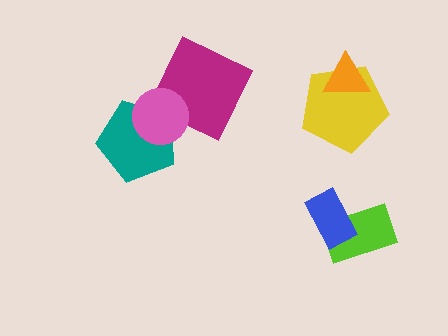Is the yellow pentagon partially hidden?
Yes, it is partially covered by another shape.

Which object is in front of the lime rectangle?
The blue rectangle is in front of the lime rectangle.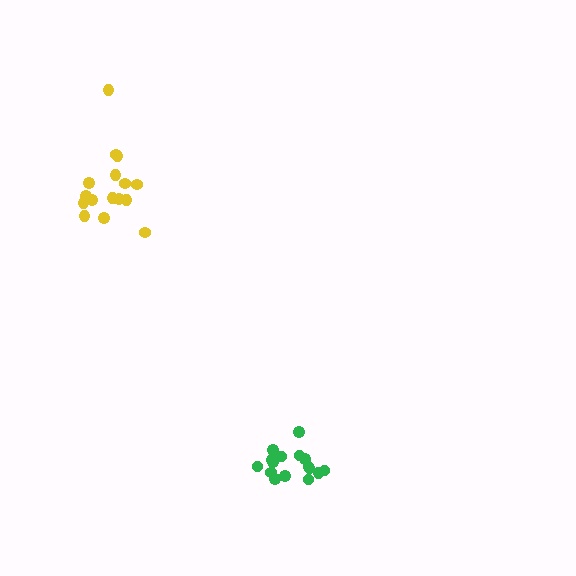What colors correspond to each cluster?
The clusters are colored: yellow, green.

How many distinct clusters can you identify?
There are 2 distinct clusters.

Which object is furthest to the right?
The green cluster is rightmost.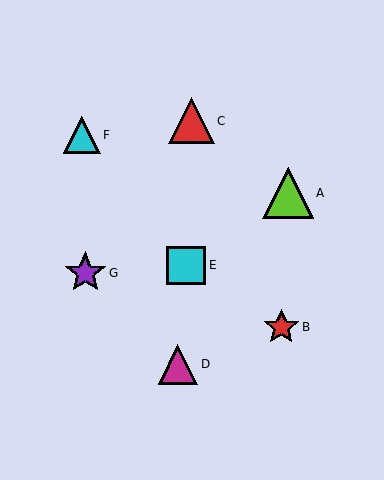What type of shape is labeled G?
Shape G is a purple star.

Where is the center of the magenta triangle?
The center of the magenta triangle is at (178, 364).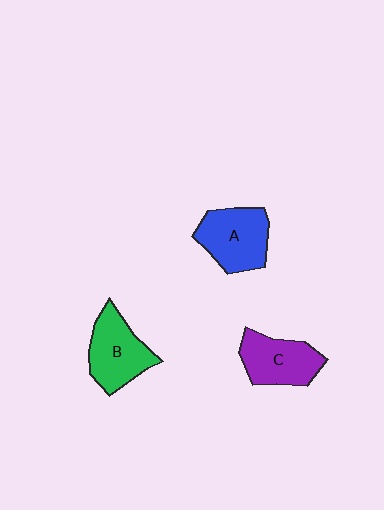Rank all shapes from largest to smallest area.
From largest to smallest: A (blue), B (green), C (purple).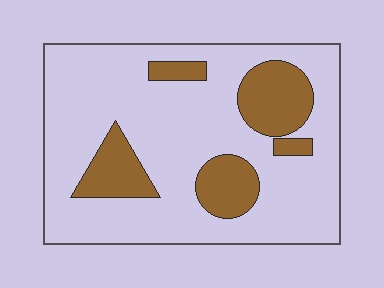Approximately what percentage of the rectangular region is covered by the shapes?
Approximately 20%.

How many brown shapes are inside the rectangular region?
5.